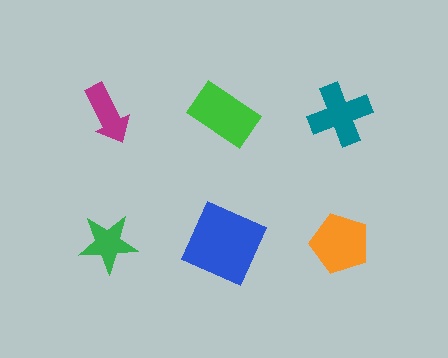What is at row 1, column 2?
A green rectangle.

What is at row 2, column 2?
A blue square.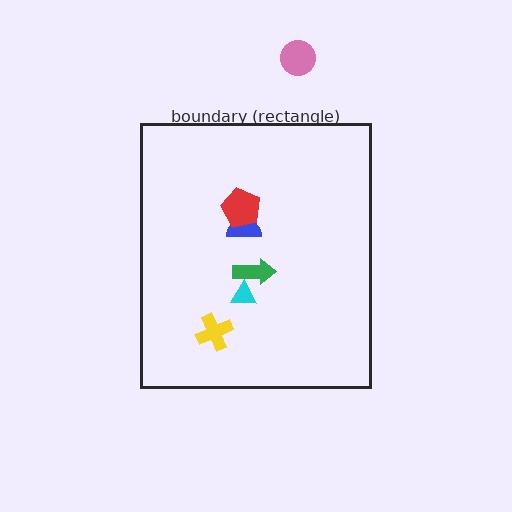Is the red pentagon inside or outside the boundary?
Inside.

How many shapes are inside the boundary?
5 inside, 1 outside.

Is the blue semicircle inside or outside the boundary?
Inside.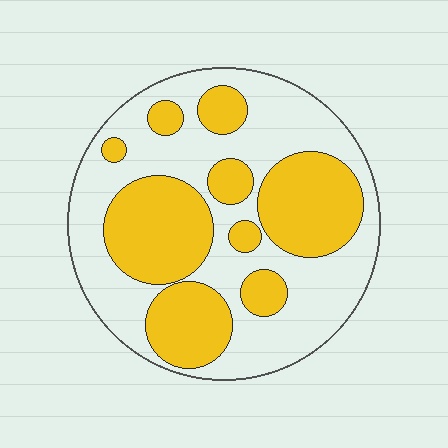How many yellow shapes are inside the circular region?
9.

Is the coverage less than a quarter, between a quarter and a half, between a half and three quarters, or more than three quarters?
Between a quarter and a half.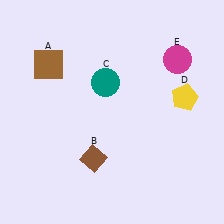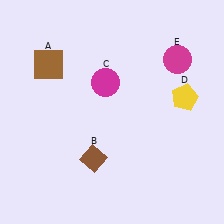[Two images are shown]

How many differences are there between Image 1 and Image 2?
There is 1 difference between the two images.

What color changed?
The circle (C) changed from teal in Image 1 to magenta in Image 2.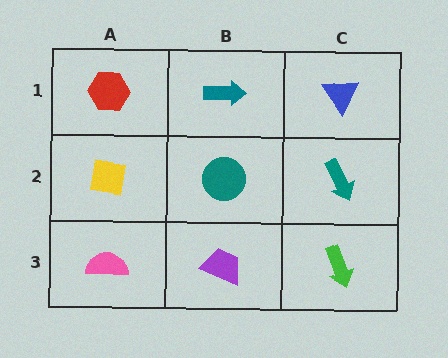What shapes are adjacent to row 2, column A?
A red hexagon (row 1, column A), a pink semicircle (row 3, column A), a teal circle (row 2, column B).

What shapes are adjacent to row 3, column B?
A teal circle (row 2, column B), a pink semicircle (row 3, column A), a green arrow (row 3, column C).